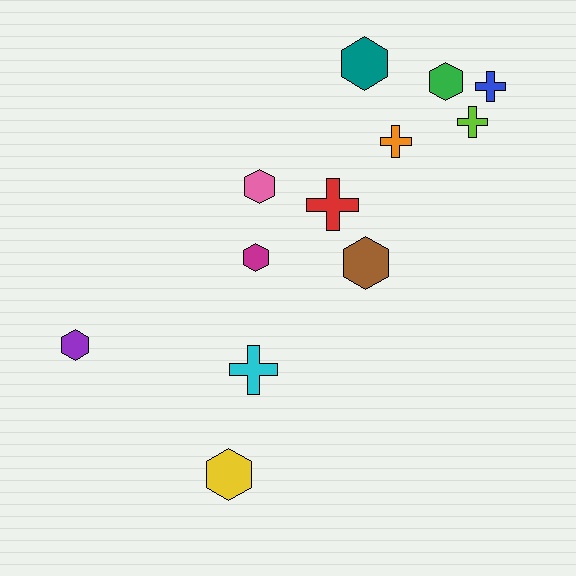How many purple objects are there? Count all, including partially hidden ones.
There is 1 purple object.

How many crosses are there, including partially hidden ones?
There are 5 crosses.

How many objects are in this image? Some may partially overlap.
There are 12 objects.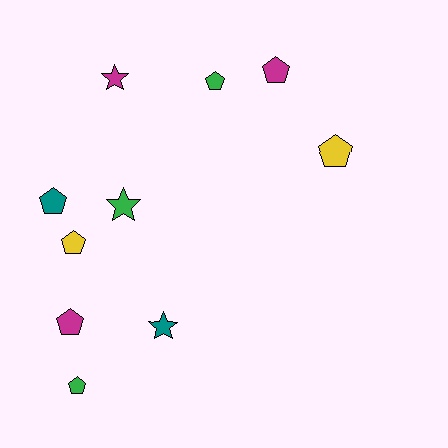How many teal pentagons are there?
There is 1 teal pentagon.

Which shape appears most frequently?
Pentagon, with 7 objects.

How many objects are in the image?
There are 10 objects.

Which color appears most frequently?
Green, with 3 objects.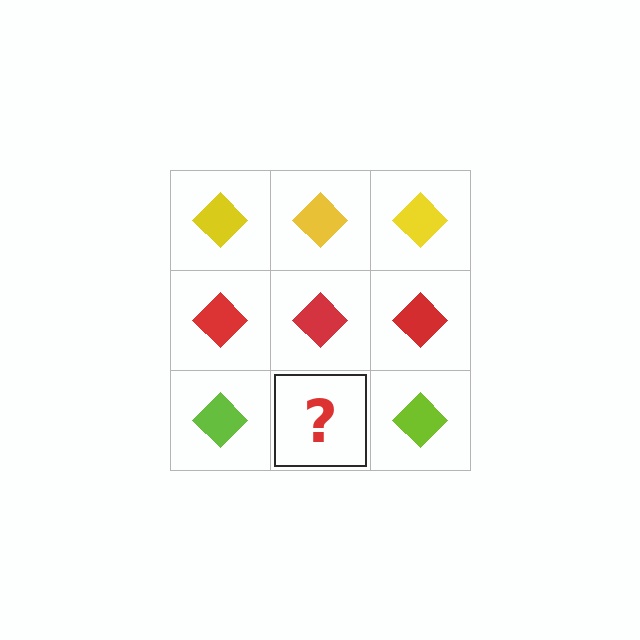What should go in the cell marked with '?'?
The missing cell should contain a lime diamond.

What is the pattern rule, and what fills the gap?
The rule is that each row has a consistent color. The gap should be filled with a lime diamond.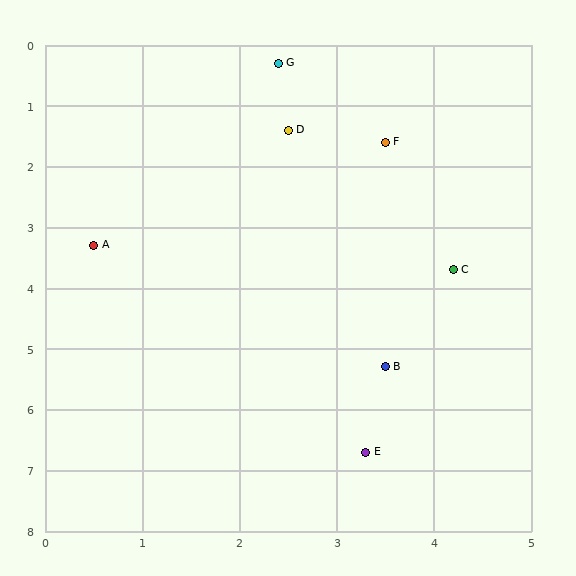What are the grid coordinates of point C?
Point C is at approximately (4.2, 3.7).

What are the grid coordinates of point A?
Point A is at approximately (0.5, 3.3).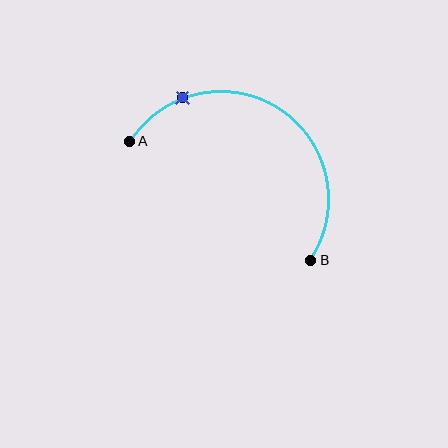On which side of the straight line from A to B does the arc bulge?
The arc bulges above the straight line connecting A and B.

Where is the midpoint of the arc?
The arc midpoint is the point on the curve farthest from the straight line joining A and B. It sits above that line.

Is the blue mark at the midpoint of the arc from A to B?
No. The blue mark lies on the arc but is closer to endpoint A. The arc midpoint would be at the point on the curve equidistant along the arc from both A and B.